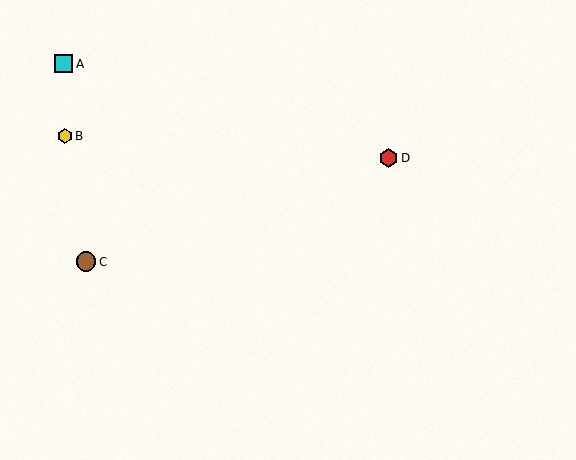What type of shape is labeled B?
Shape B is a yellow hexagon.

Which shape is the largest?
The red hexagon (labeled D) is the largest.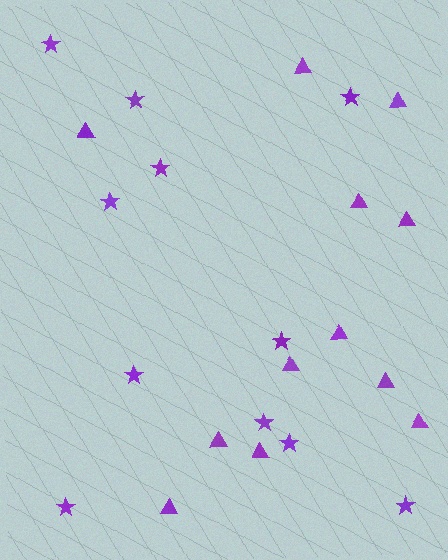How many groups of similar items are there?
There are 2 groups: one group of triangles (12) and one group of stars (11).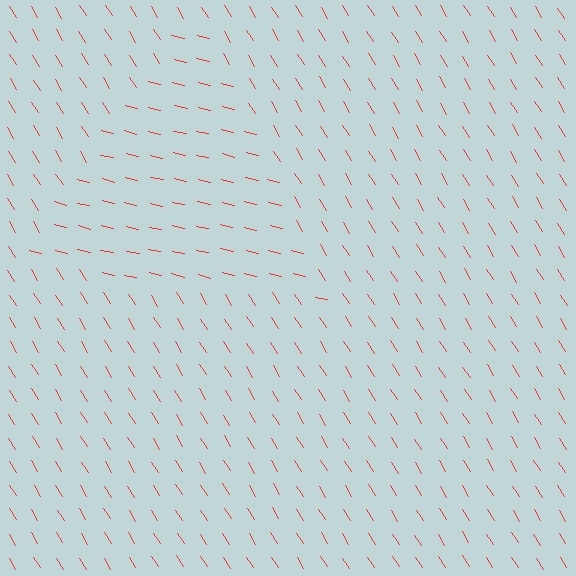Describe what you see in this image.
The image is filled with small red line segments. A triangle region in the image has lines oriented differently from the surrounding lines, creating a visible texture boundary.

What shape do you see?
I see a triangle.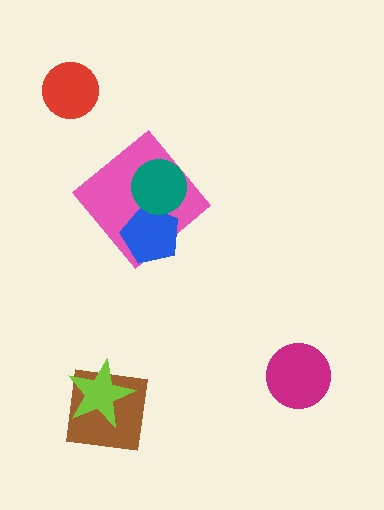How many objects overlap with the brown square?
1 object overlaps with the brown square.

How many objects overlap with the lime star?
1 object overlaps with the lime star.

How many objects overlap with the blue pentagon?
2 objects overlap with the blue pentagon.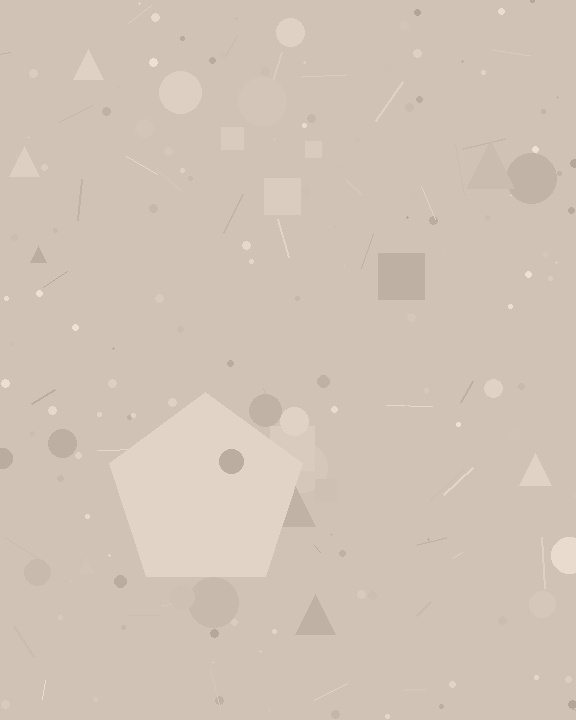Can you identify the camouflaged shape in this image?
The camouflaged shape is a pentagon.